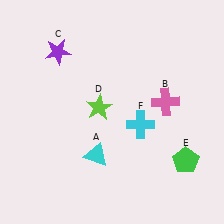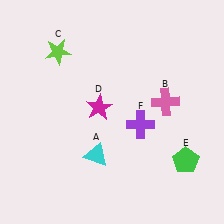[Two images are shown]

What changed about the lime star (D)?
In Image 1, D is lime. In Image 2, it changed to magenta.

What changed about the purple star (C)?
In Image 1, C is purple. In Image 2, it changed to lime.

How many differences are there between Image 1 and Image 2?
There are 3 differences between the two images.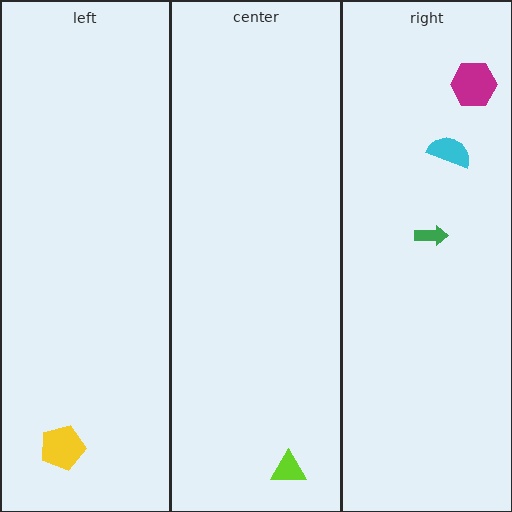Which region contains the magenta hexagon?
The right region.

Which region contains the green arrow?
The right region.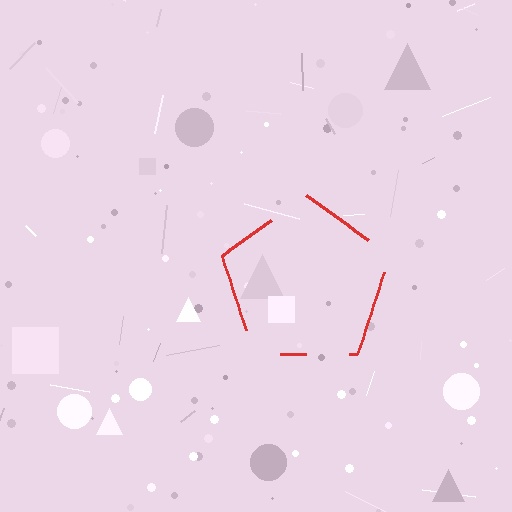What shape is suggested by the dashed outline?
The dashed outline suggests a pentagon.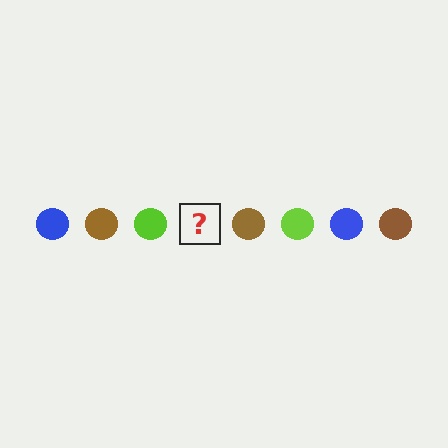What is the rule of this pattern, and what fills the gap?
The rule is that the pattern cycles through blue, brown, lime circles. The gap should be filled with a blue circle.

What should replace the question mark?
The question mark should be replaced with a blue circle.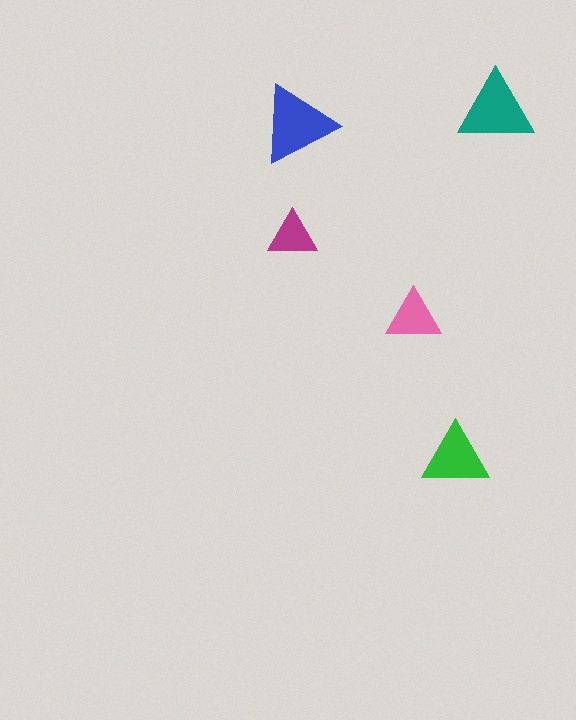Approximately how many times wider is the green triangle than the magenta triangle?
About 1.5 times wider.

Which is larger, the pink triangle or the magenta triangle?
The pink one.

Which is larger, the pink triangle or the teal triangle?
The teal one.